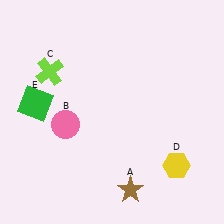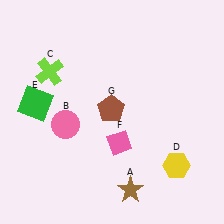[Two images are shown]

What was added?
A pink diamond (F), a brown pentagon (G) were added in Image 2.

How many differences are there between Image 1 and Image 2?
There are 2 differences between the two images.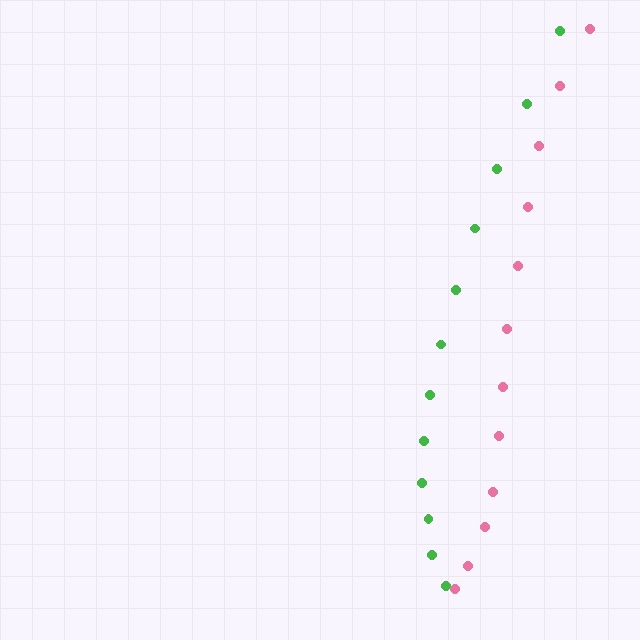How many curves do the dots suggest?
There are 2 distinct paths.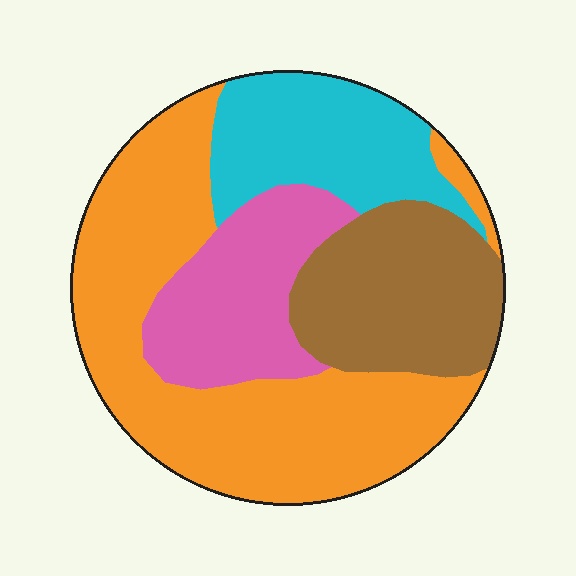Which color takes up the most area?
Orange, at roughly 45%.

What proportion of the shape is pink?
Pink takes up about one sixth (1/6) of the shape.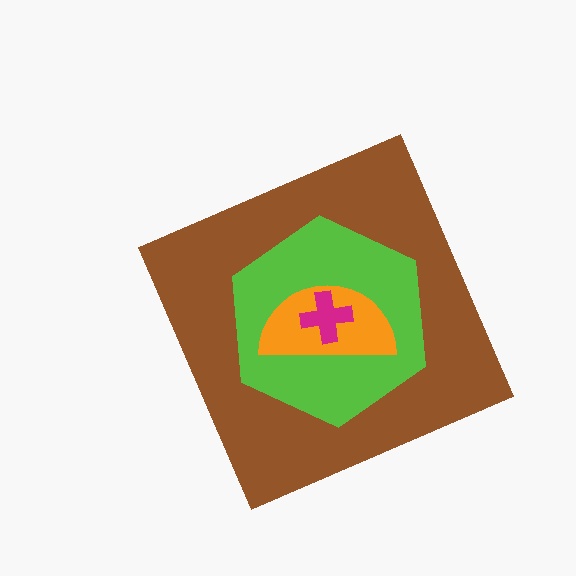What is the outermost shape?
The brown diamond.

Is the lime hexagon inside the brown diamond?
Yes.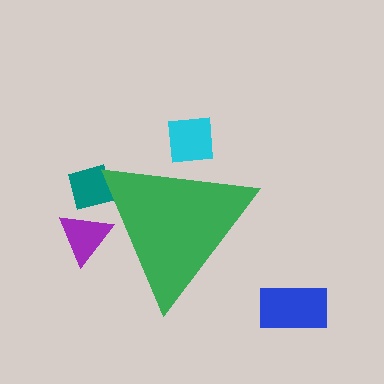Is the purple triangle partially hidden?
Yes, the purple triangle is partially hidden behind the green triangle.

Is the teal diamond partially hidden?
Yes, the teal diamond is partially hidden behind the green triangle.